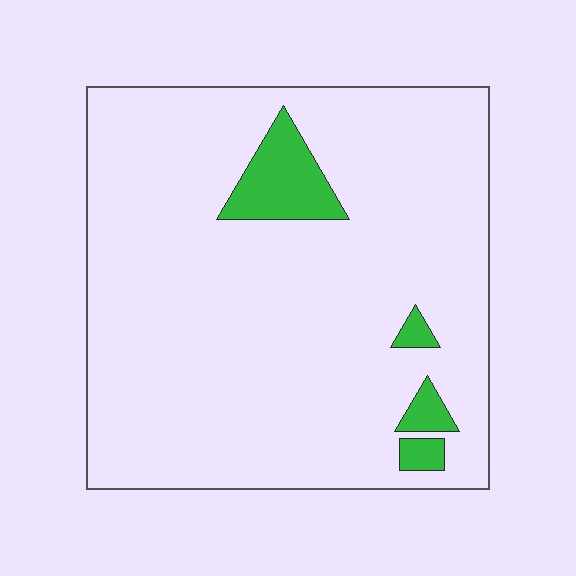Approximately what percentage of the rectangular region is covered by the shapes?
Approximately 10%.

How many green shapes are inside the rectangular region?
4.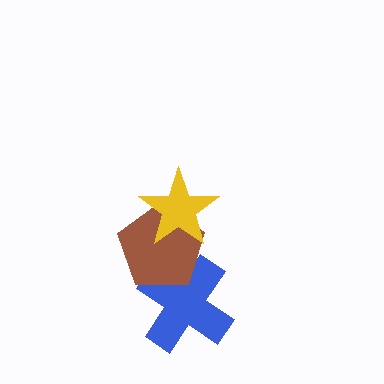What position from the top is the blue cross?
The blue cross is 3rd from the top.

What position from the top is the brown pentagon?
The brown pentagon is 2nd from the top.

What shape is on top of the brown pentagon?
The yellow star is on top of the brown pentagon.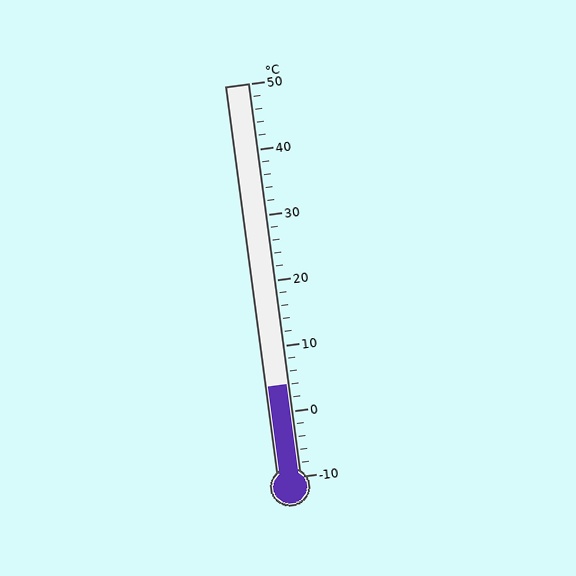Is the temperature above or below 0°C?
The temperature is above 0°C.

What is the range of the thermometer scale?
The thermometer scale ranges from -10°C to 50°C.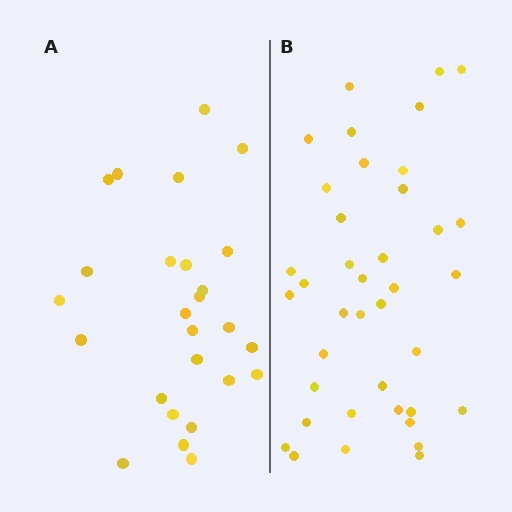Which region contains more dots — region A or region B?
Region B (the right region) has more dots.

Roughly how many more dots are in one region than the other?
Region B has approximately 15 more dots than region A.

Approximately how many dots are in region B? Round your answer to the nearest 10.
About 40 dots. (The exact count is 39, which rounds to 40.)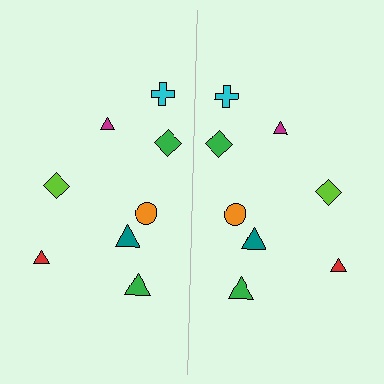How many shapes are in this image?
There are 16 shapes in this image.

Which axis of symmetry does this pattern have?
The pattern has a vertical axis of symmetry running through the center of the image.